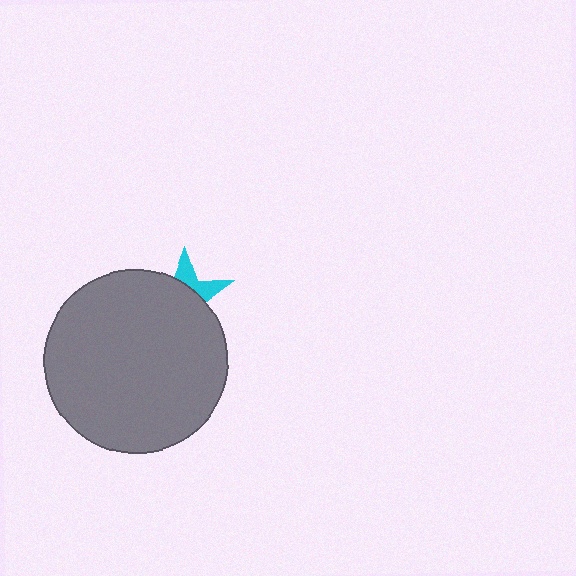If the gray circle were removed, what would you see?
You would see the complete cyan star.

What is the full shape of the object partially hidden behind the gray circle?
The partially hidden object is a cyan star.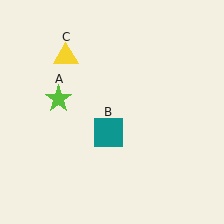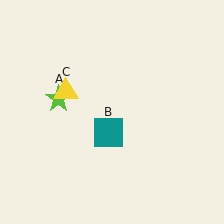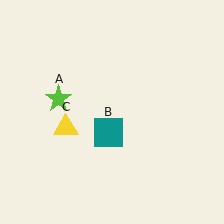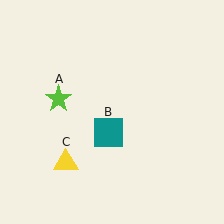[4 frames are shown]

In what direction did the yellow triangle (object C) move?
The yellow triangle (object C) moved down.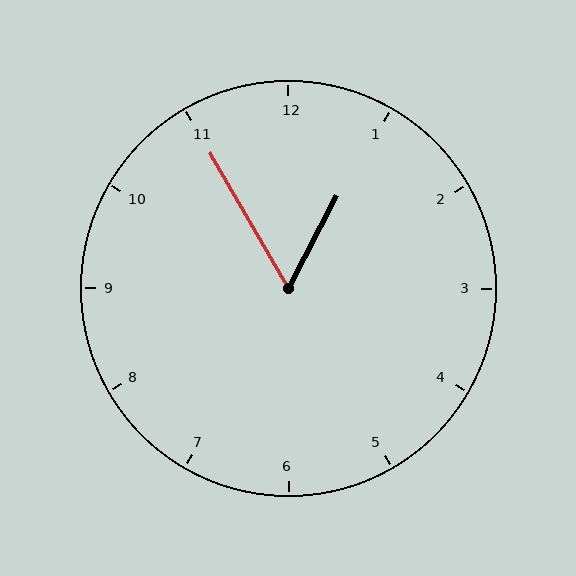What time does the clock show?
12:55.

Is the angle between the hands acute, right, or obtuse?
It is acute.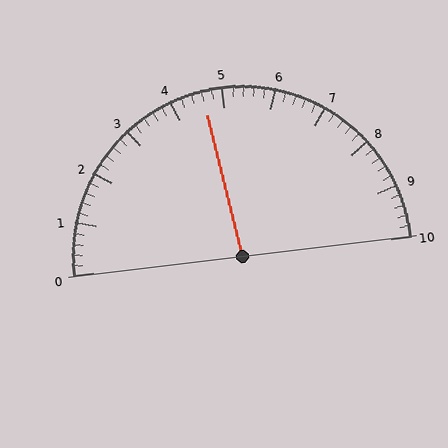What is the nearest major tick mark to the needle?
The nearest major tick mark is 5.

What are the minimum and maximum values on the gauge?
The gauge ranges from 0 to 10.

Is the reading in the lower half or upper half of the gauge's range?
The reading is in the lower half of the range (0 to 10).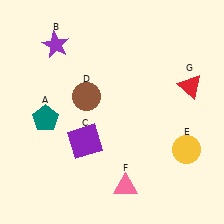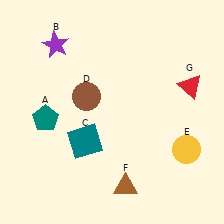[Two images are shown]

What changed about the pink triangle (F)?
In Image 1, F is pink. In Image 2, it changed to brown.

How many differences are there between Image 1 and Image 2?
There are 2 differences between the two images.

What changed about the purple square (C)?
In Image 1, C is purple. In Image 2, it changed to teal.